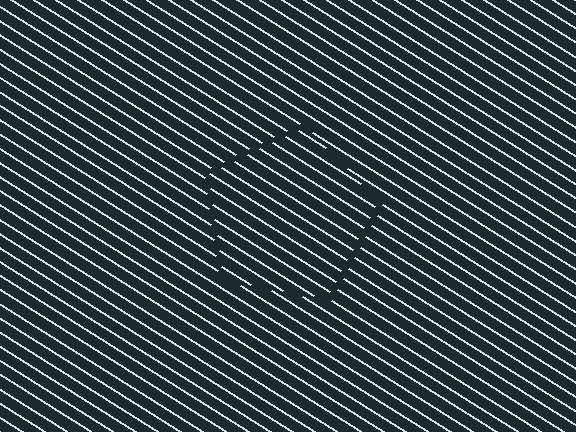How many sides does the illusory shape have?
5 sides — the line-ends trace a pentagon.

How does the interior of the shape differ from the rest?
The interior of the shape contains the same grating, shifted by half a period — the contour is defined by the phase discontinuity where line-ends from the inner and outer gratings abut.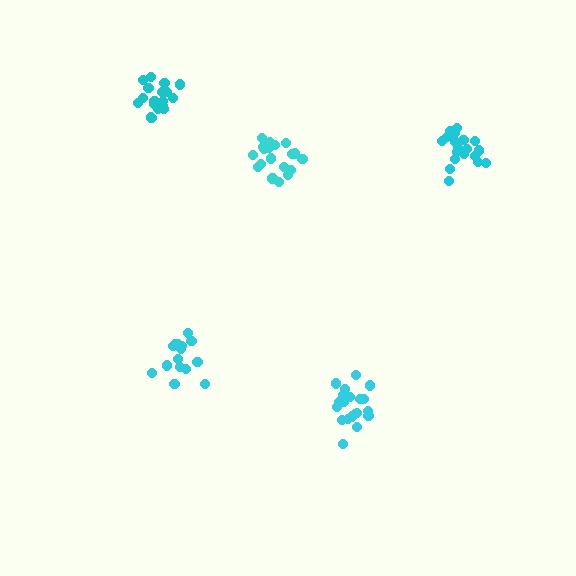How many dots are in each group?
Group 1: 19 dots, Group 2: 19 dots, Group 3: 21 dots, Group 4: 19 dots, Group 5: 15 dots (93 total).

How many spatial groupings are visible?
There are 5 spatial groupings.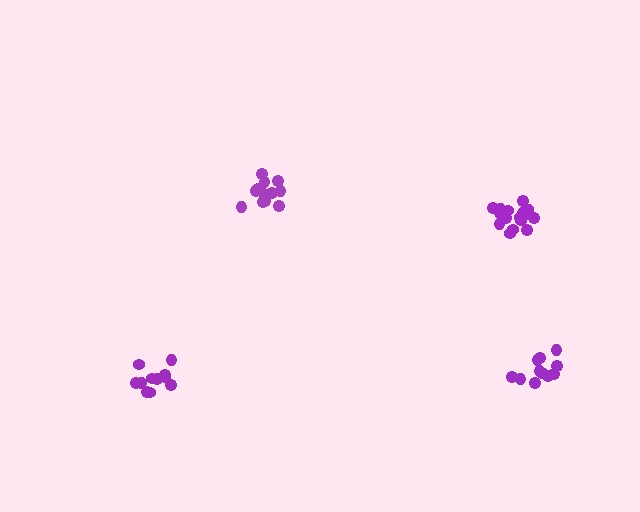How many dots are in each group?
Group 1: 17 dots, Group 2: 11 dots, Group 3: 12 dots, Group 4: 11 dots (51 total).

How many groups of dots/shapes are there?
There are 4 groups.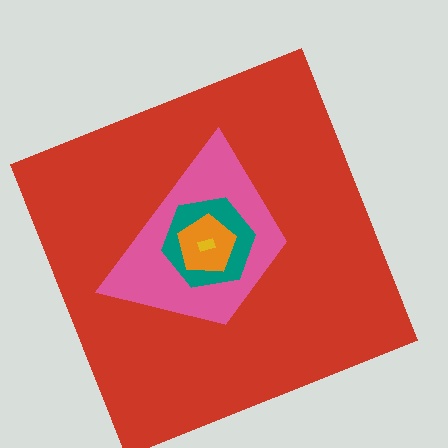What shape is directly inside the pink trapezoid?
The teal hexagon.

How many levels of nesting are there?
5.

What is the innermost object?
The yellow rectangle.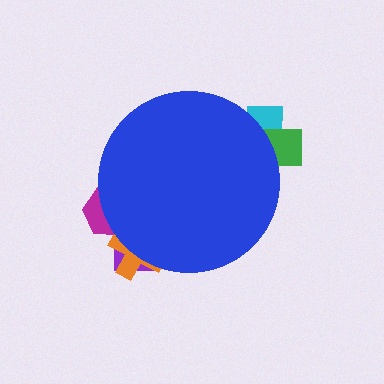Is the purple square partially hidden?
Yes, the purple square is partially hidden behind the blue circle.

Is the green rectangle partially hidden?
Yes, the green rectangle is partially hidden behind the blue circle.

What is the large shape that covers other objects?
A blue circle.